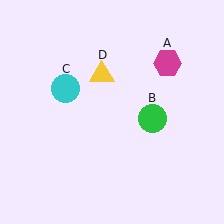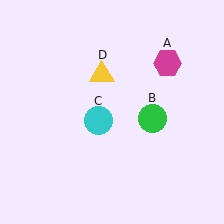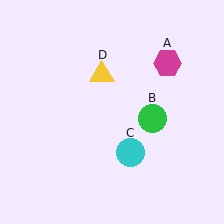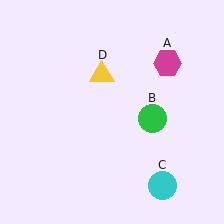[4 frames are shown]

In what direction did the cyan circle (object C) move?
The cyan circle (object C) moved down and to the right.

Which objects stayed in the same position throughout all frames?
Magenta hexagon (object A) and green circle (object B) and yellow triangle (object D) remained stationary.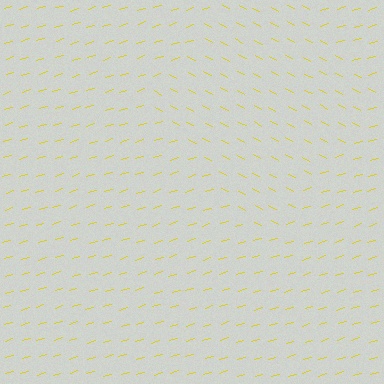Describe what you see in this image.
The image is filled with small yellow line segments. A diamond region in the image has lines oriented differently from the surrounding lines, creating a visible texture boundary.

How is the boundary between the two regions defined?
The boundary is defined purely by a change in line orientation (approximately 45 degrees difference). All lines are the same color and thickness.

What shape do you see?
I see a diamond.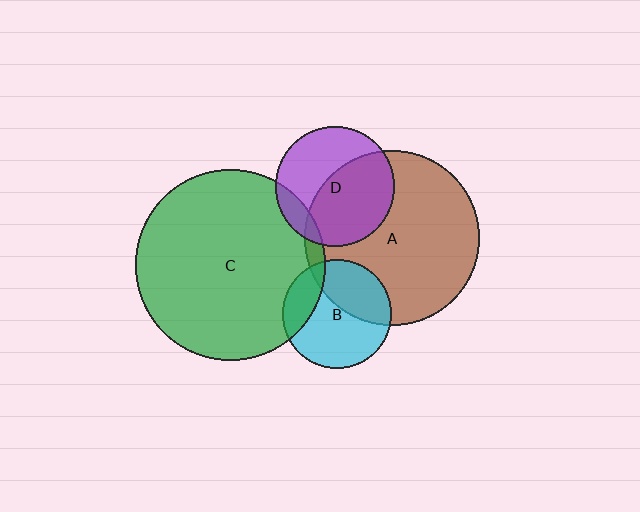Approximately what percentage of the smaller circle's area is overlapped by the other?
Approximately 35%.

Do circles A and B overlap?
Yes.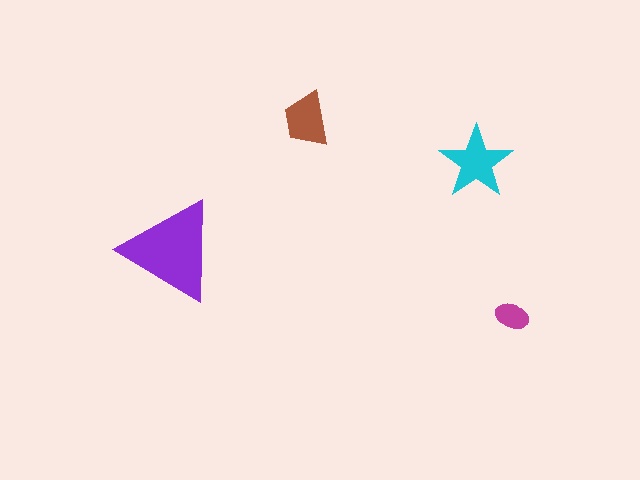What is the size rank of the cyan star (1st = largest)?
2nd.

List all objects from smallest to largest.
The magenta ellipse, the brown trapezoid, the cyan star, the purple triangle.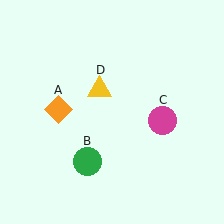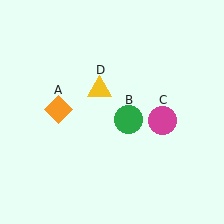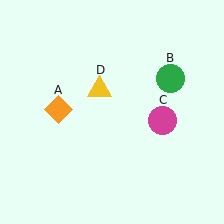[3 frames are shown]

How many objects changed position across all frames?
1 object changed position: green circle (object B).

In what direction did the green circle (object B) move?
The green circle (object B) moved up and to the right.